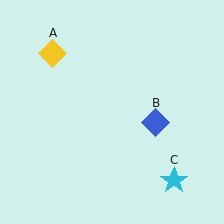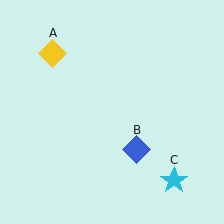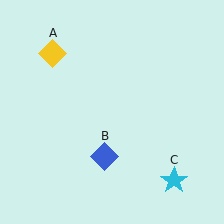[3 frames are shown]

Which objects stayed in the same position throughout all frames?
Yellow diamond (object A) and cyan star (object C) remained stationary.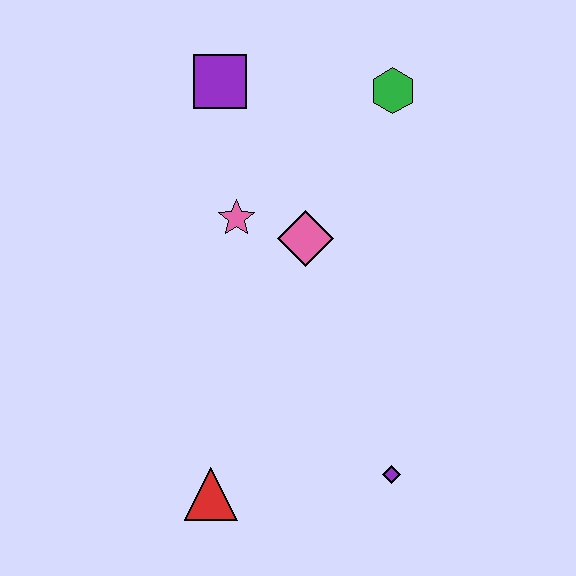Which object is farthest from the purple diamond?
The purple square is farthest from the purple diamond.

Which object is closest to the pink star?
The pink diamond is closest to the pink star.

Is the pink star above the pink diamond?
Yes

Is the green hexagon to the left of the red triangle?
No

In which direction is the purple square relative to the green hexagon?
The purple square is to the left of the green hexagon.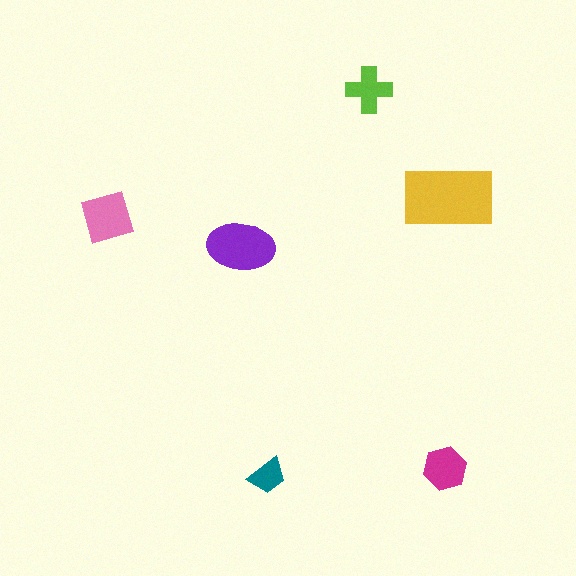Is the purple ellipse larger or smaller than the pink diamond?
Larger.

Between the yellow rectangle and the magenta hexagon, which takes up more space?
The yellow rectangle.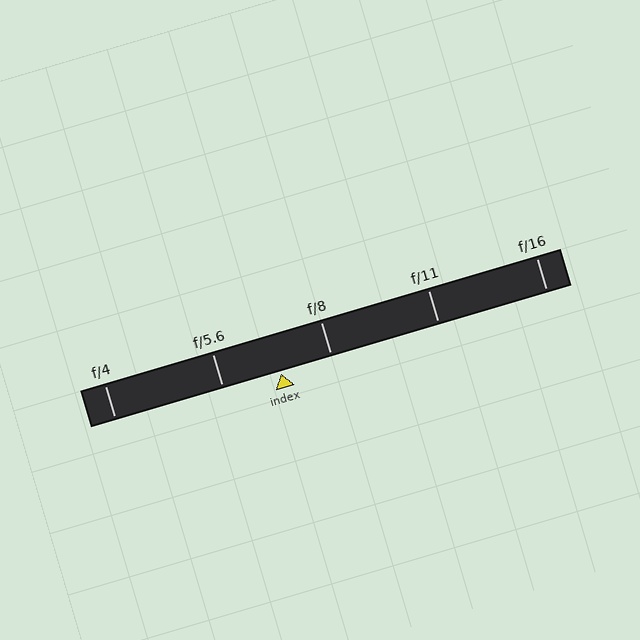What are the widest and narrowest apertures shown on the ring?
The widest aperture shown is f/4 and the narrowest is f/16.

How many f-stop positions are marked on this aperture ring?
There are 5 f-stop positions marked.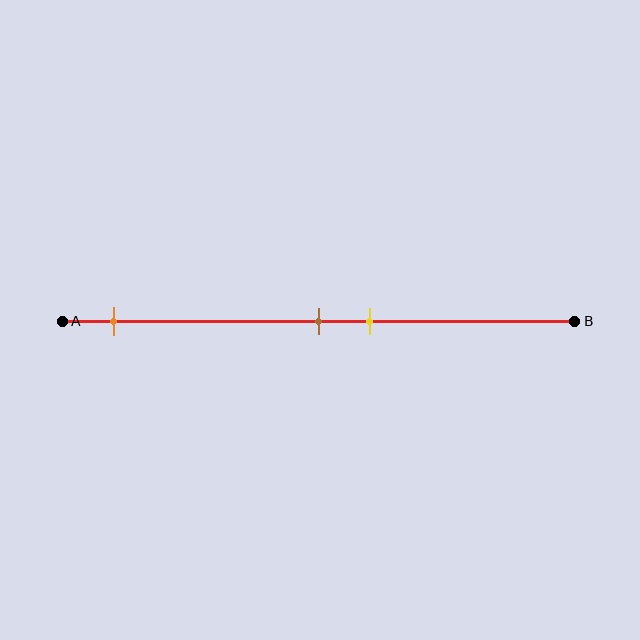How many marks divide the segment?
There are 3 marks dividing the segment.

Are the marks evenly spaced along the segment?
No, the marks are not evenly spaced.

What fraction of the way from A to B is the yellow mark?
The yellow mark is approximately 60% (0.6) of the way from A to B.